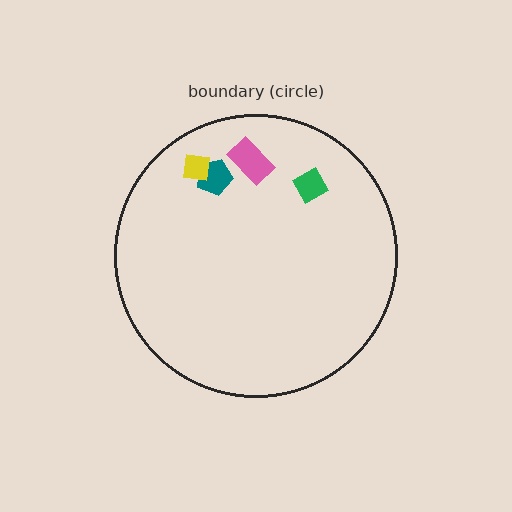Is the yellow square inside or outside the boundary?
Inside.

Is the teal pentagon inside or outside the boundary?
Inside.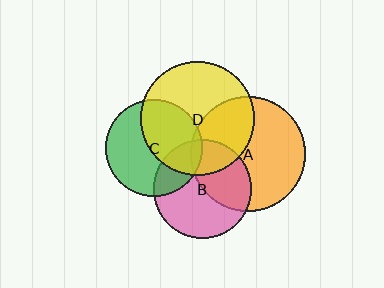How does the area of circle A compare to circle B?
Approximately 1.4 times.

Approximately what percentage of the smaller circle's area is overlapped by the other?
Approximately 5%.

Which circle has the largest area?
Circle A (orange).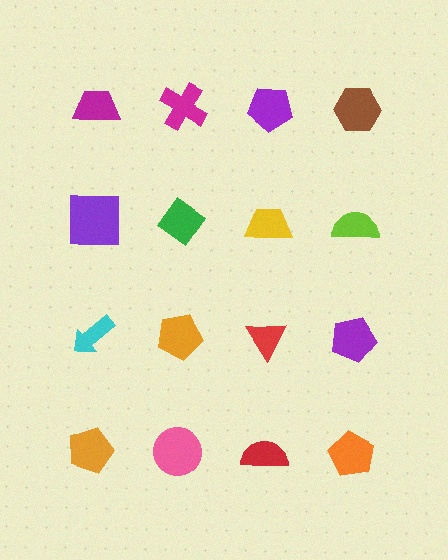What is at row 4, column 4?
An orange pentagon.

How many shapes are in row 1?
4 shapes.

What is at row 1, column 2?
A magenta cross.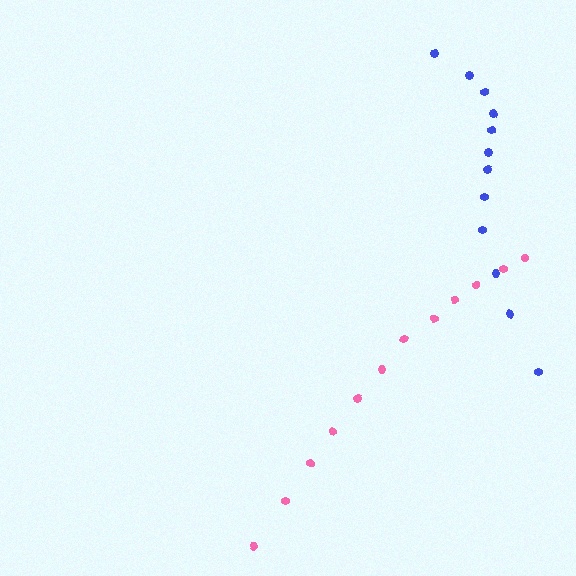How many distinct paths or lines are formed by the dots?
There are 2 distinct paths.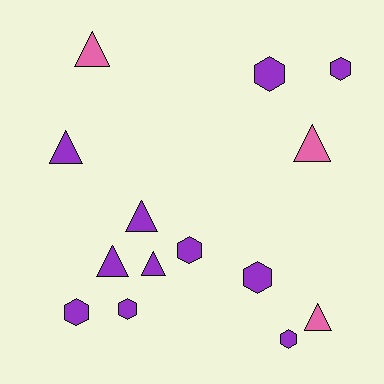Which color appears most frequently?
Purple, with 11 objects.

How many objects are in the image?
There are 14 objects.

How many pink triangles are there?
There are 3 pink triangles.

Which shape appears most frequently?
Triangle, with 7 objects.